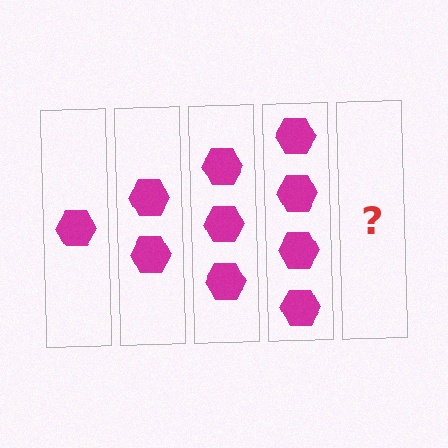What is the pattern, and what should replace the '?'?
The pattern is that each step adds one more hexagon. The '?' should be 5 hexagons.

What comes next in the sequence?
The next element should be 5 hexagons.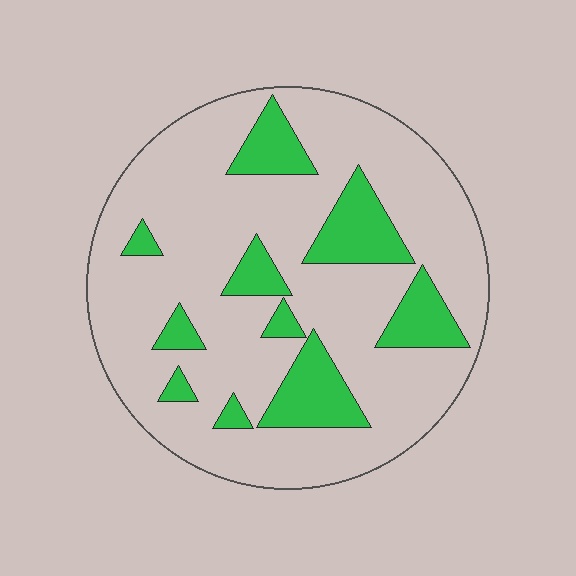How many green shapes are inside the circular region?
10.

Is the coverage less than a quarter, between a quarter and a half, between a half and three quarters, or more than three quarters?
Less than a quarter.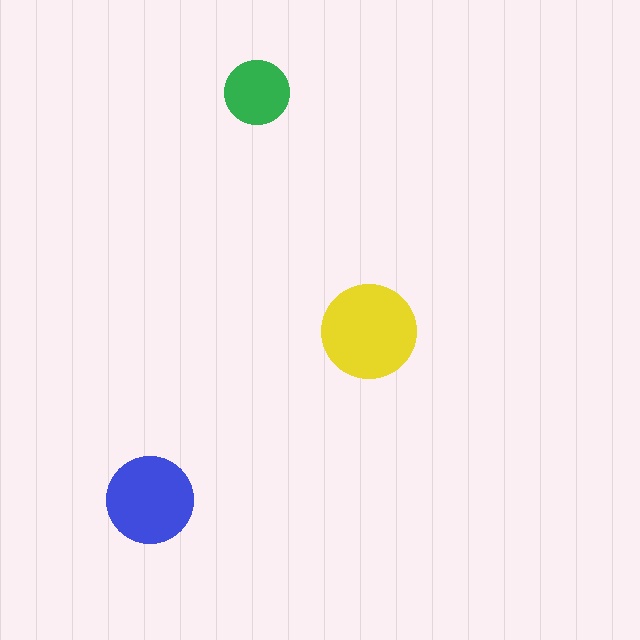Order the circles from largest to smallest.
the yellow one, the blue one, the green one.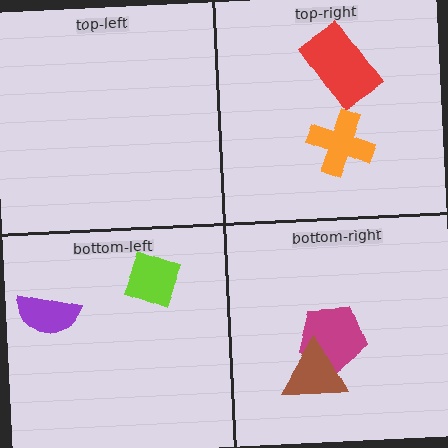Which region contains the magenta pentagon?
The bottom-right region.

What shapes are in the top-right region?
The red rectangle, the orange cross.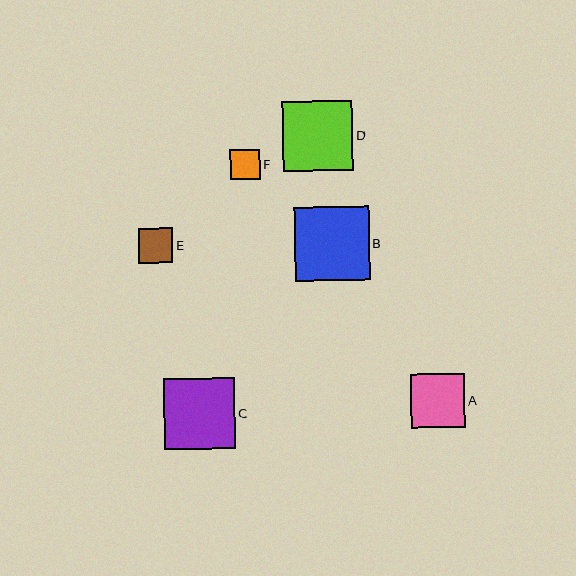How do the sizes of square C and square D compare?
Square C and square D are approximately the same size.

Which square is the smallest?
Square F is the smallest with a size of approximately 30 pixels.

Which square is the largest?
Square B is the largest with a size of approximately 75 pixels.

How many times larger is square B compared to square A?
Square B is approximately 1.4 times the size of square A.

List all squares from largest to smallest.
From largest to smallest: B, C, D, A, E, F.